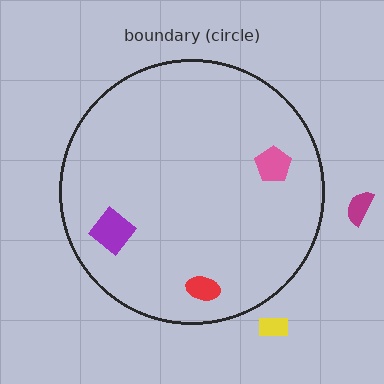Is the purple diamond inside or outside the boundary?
Inside.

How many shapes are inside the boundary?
3 inside, 2 outside.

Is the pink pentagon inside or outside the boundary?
Inside.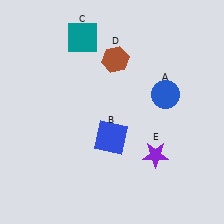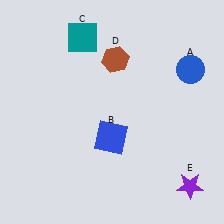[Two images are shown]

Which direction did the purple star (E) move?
The purple star (E) moved right.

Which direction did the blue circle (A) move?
The blue circle (A) moved up.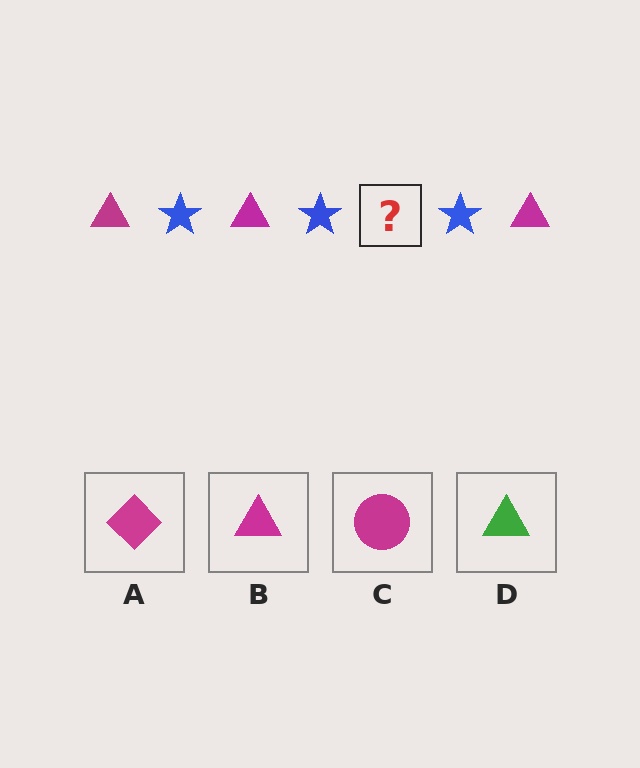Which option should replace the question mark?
Option B.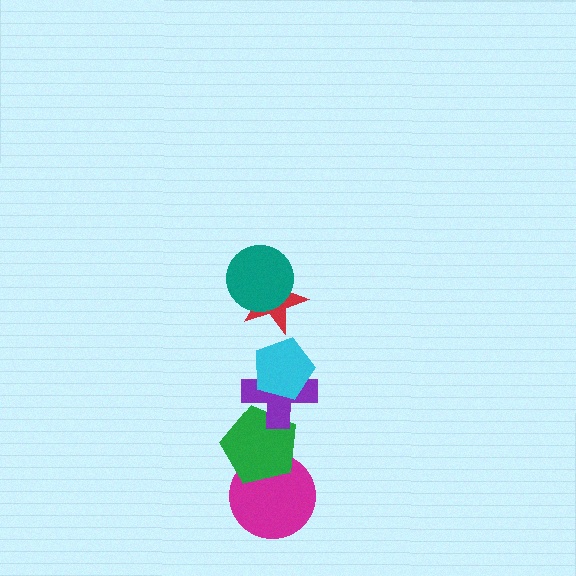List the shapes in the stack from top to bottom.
From top to bottom: the teal circle, the red star, the cyan pentagon, the purple cross, the green pentagon, the magenta circle.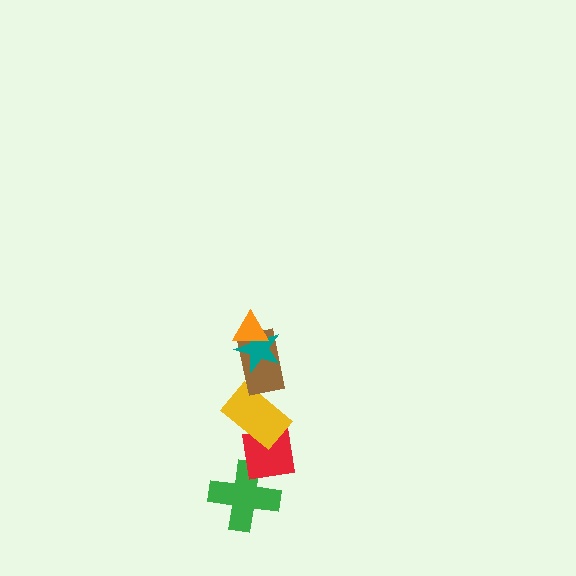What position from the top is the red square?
The red square is 5th from the top.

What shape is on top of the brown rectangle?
The teal star is on top of the brown rectangle.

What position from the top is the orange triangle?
The orange triangle is 1st from the top.